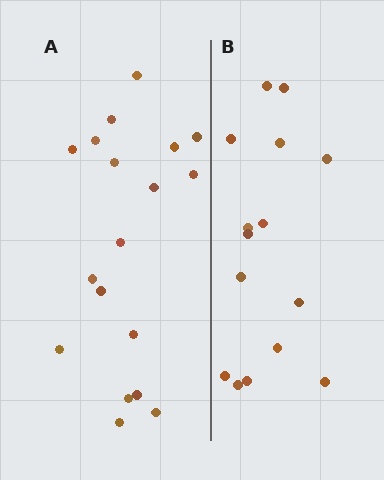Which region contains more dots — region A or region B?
Region A (the left region) has more dots.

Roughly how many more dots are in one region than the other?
Region A has just a few more — roughly 2 or 3 more dots than region B.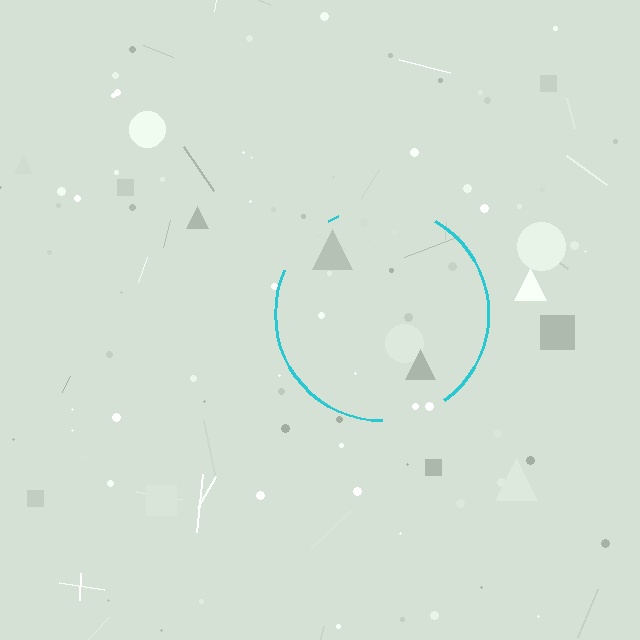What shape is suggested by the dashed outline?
The dashed outline suggests a circle.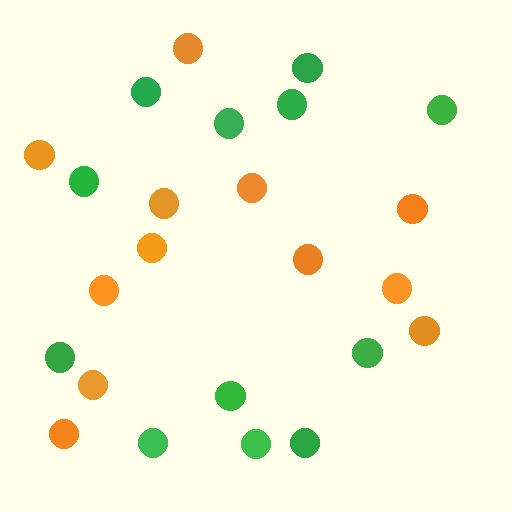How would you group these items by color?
There are 2 groups: one group of orange circles (12) and one group of green circles (12).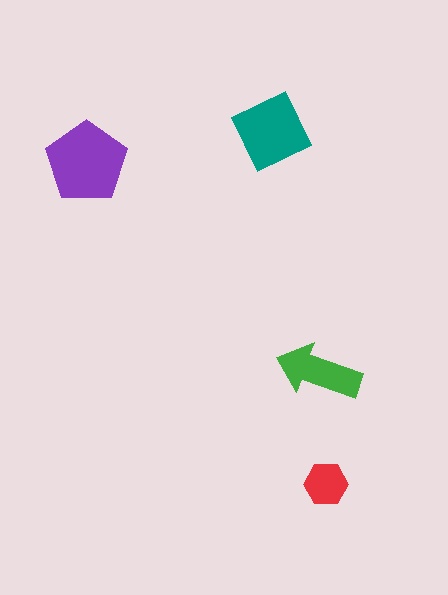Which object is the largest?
The purple pentagon.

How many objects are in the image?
There are 4 objects in the image.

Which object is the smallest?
The red hexagon.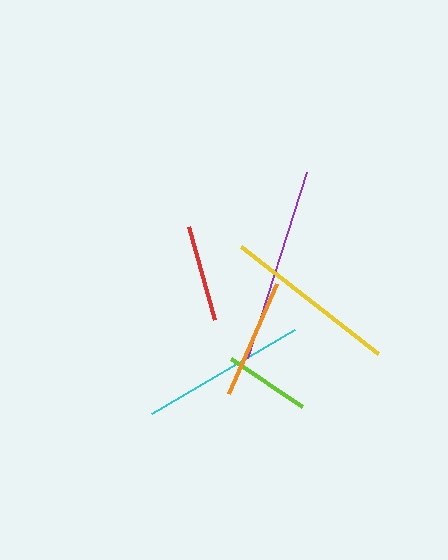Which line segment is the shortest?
The lime line is the shortest at approximately 86 pixels.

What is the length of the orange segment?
The orange segment is approximately 121 pixels long.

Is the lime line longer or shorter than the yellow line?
The yellow line is longer than the lime line.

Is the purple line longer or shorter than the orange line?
The purple line is longer than the orange line.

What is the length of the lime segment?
The lime segment is approximately 86 pixels long.